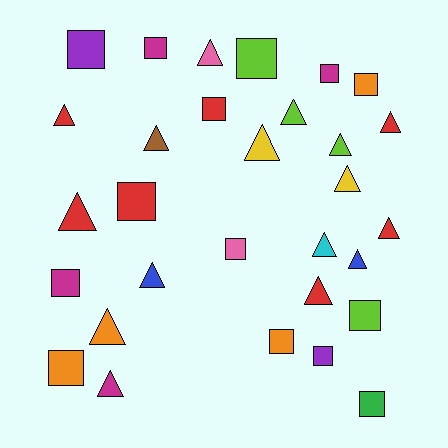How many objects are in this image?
There are 30 objects.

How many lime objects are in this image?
There are 4 lime objects.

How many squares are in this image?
There are 14 squares.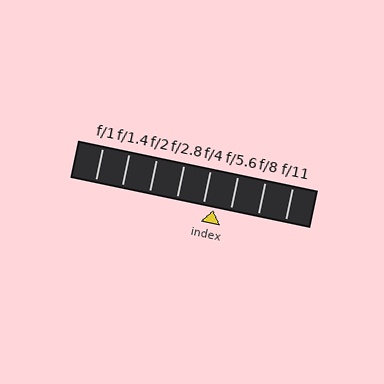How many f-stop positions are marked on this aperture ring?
There are 8 f-stop positions marked.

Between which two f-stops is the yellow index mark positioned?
The index mark is between f/4 and f/5.6.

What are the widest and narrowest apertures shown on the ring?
The widest aperture shown is f/1 and the narrowest is f/11.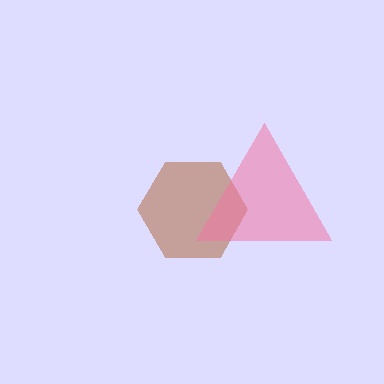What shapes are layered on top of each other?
The layered shapes are: a brown hexagon, a pink triangle.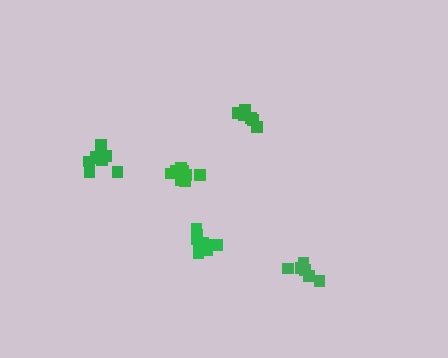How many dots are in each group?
Group 1: 10 dots, Group 2: 6 dots, Group 3: 7 dots, Group 4: 10 dots, Group 5: 9 dots (42 total).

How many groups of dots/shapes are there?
There are 5 groups.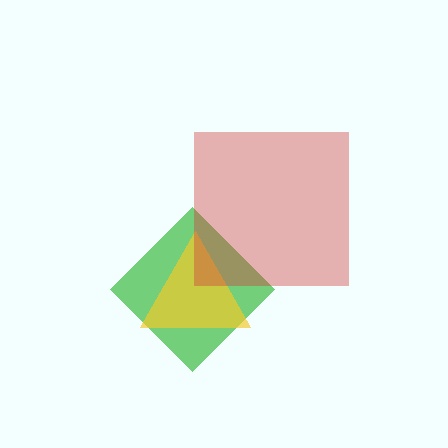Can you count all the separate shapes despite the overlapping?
Yes, there are 3 separate shapes.